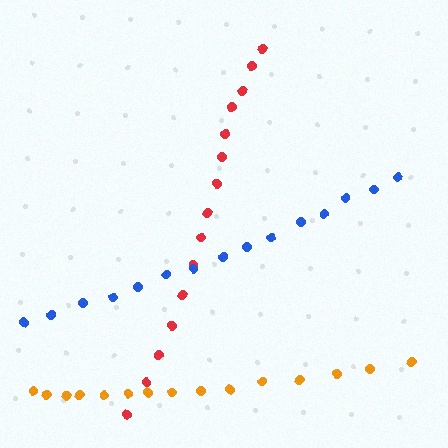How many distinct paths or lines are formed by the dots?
There are 3 distinct paths.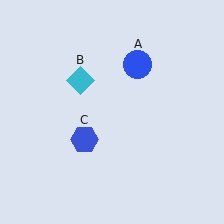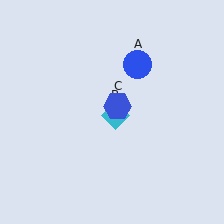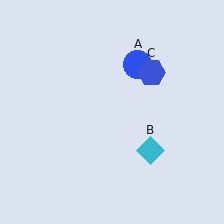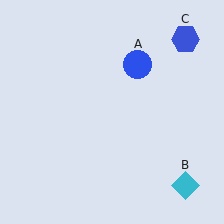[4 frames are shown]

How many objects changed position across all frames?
2 objects changed position: cyan diamond (object B), blue hexagon (object C).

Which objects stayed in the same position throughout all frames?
Blue circle (object A) remained stationary.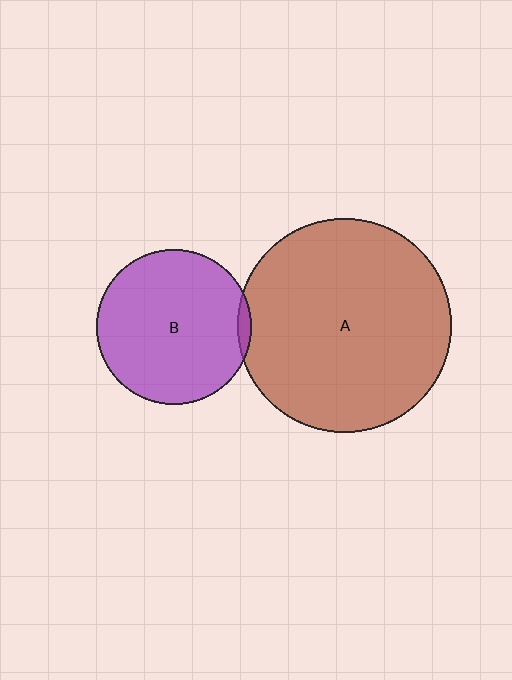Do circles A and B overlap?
Yes.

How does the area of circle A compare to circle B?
Approximately 1.9 times.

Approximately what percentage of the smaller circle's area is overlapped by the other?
Approximately 5%.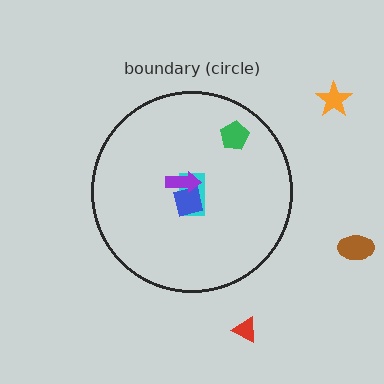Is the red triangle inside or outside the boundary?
Outside.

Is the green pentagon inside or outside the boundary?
Inside.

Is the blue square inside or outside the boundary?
Inside.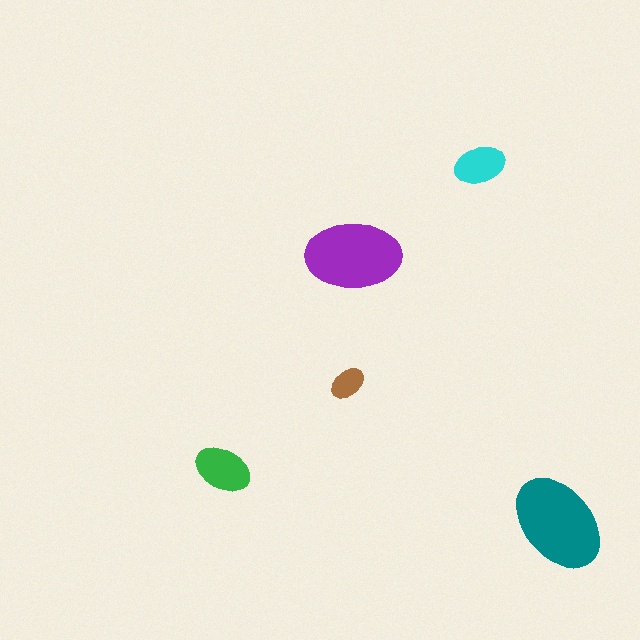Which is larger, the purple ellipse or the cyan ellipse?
The purple one.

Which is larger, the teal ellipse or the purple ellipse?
The teal one.